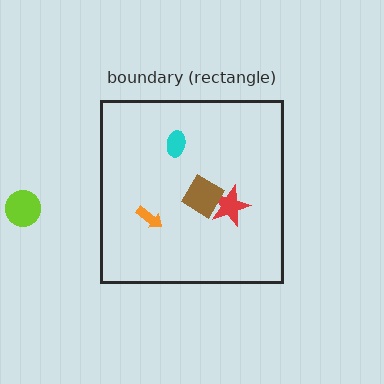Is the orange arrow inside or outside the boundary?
Inside.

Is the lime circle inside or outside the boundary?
Outside.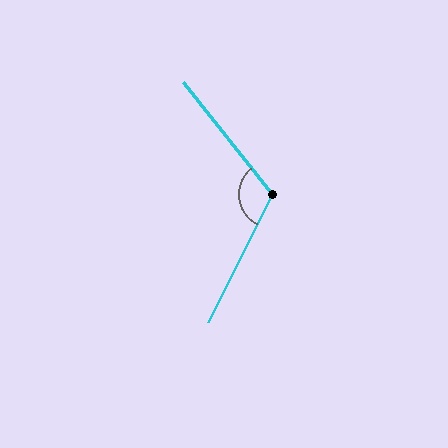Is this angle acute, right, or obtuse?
It is obtuse.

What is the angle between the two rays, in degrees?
Approximately 115 degrees.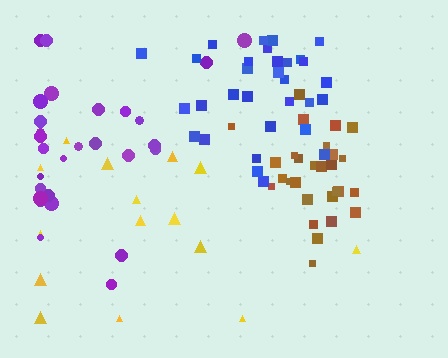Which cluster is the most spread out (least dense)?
Yellow.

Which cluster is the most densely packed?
Brown.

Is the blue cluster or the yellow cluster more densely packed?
Blue.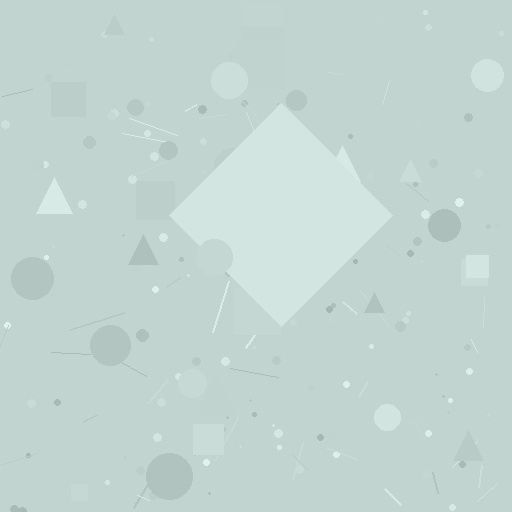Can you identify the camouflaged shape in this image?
The camouflaged shape is a diamond.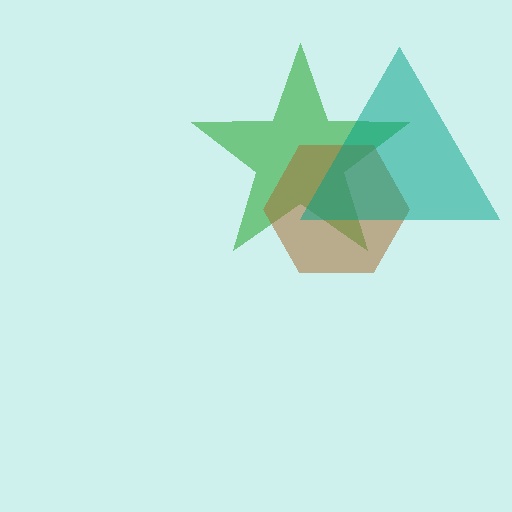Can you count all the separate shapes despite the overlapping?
Yes, there are 3 separate shapes.